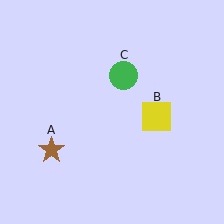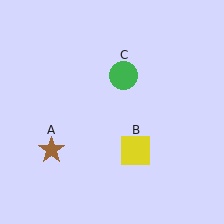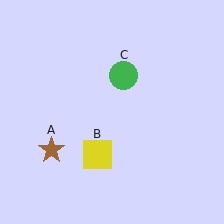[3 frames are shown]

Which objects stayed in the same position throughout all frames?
Brown star (object A) and green circle (object C) remained stationary.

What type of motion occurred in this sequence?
The yellow square (object B) rotated clockwise around the center of the scene.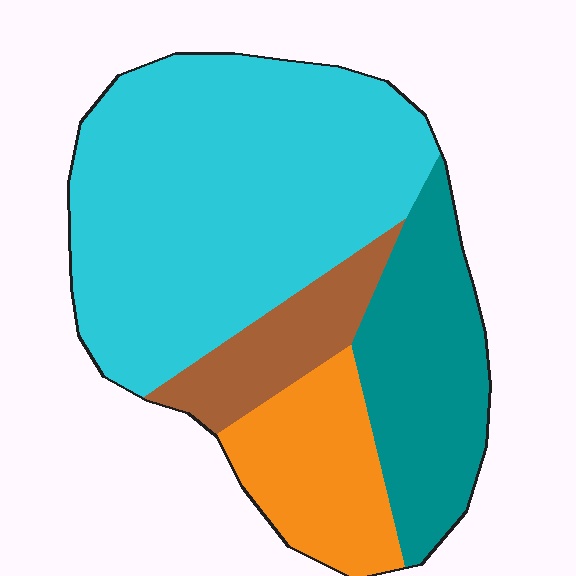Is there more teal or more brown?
Teal.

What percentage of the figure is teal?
Teal takes up about one fifth (1/5) of the figure.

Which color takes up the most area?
Cyan, at roughly 55%.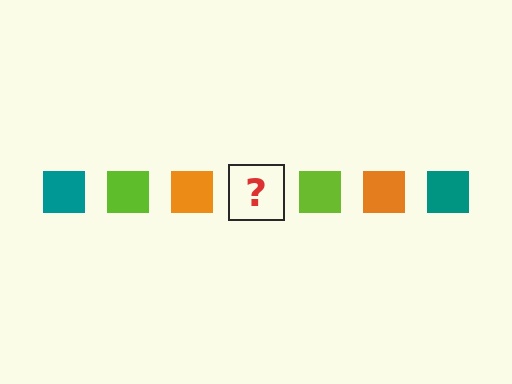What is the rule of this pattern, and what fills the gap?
The rule is that the pattern cycles through teal, lime, orange squares. The gap should be filled with a teal square.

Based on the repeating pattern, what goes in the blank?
The blank should be a teal square.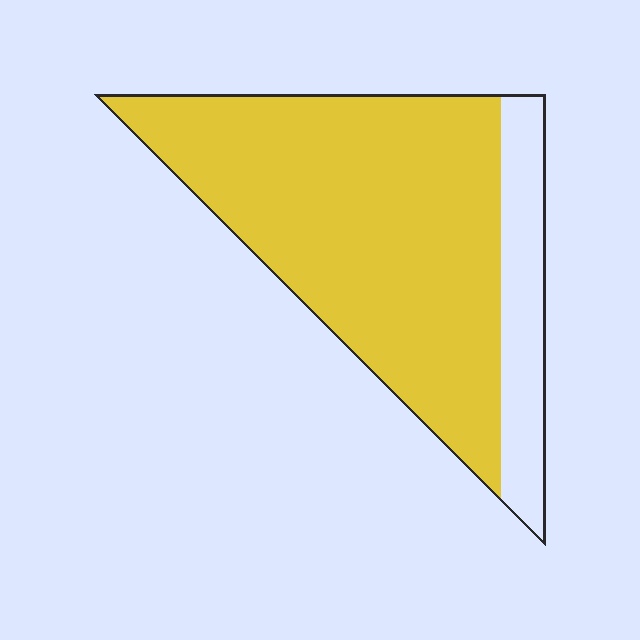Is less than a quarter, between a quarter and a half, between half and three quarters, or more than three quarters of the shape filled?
More than three quarters.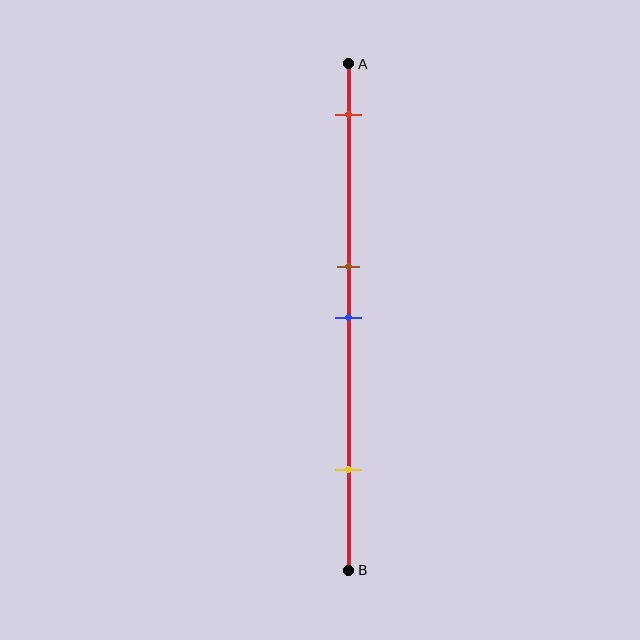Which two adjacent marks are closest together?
The brown and blue marks are the closest adjacent pair.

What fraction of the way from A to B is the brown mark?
The brown mark is approximately 40% (0.4) of the way from A to B.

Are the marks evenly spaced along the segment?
No, the marks are not evenly spaced.